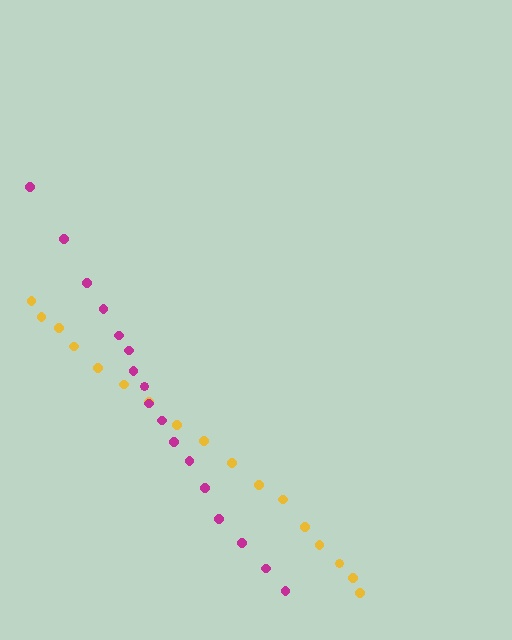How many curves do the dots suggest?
There are 2 distinct paths.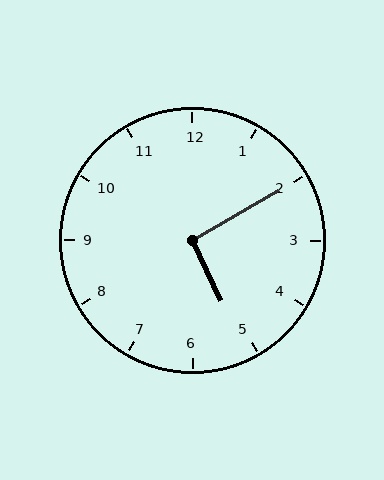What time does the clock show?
5:10.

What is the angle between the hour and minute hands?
Approximately 95 degrees.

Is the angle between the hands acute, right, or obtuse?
It is right.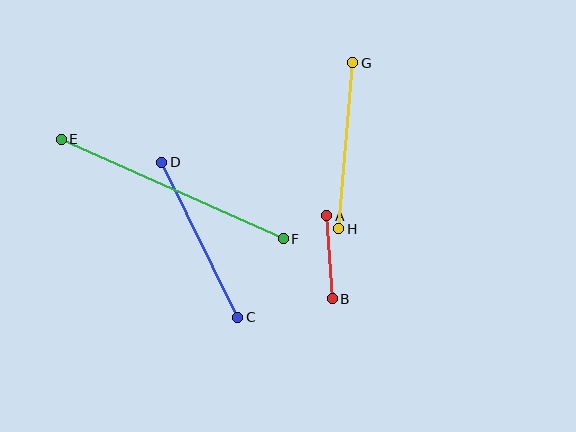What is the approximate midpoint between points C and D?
The midpoint is at approximately (200, 240) pixels.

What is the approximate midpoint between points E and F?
The midpoint is at approximately (172, 189) pixels.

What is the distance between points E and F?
The distance is approximately 243 pixels.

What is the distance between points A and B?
The distance is approximately 83 pixels.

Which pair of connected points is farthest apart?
Points E and F are farthest apart.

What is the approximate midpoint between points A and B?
The midpoint is at approximately (329, 257) pixels.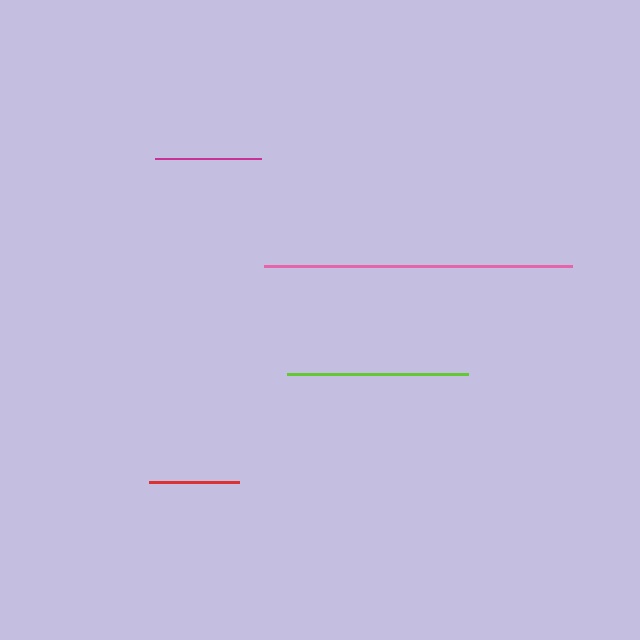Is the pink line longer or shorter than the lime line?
The pink line is longer than the lime line.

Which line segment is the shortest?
The red line is the shortest at approximately 90 pixels.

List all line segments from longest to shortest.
From longest to shortest: pink, lime, magenta, red.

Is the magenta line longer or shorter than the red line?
The magenta line is longer than the red line.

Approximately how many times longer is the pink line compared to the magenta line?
The pink line is approximately 2.9 times the length of the magenta line.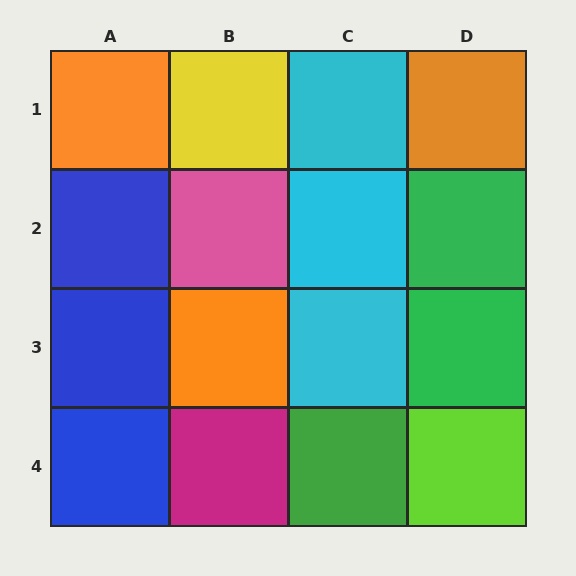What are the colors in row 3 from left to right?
Blue, orange, cyan, green.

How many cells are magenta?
1 cell is magenta.